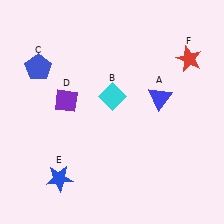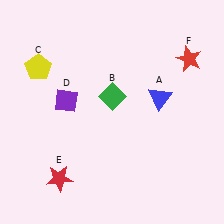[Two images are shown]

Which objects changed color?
B changed from cyan to green. C changed from blue to yellow. E changed from blue to red.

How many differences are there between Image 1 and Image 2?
There are 3 differences between the two images.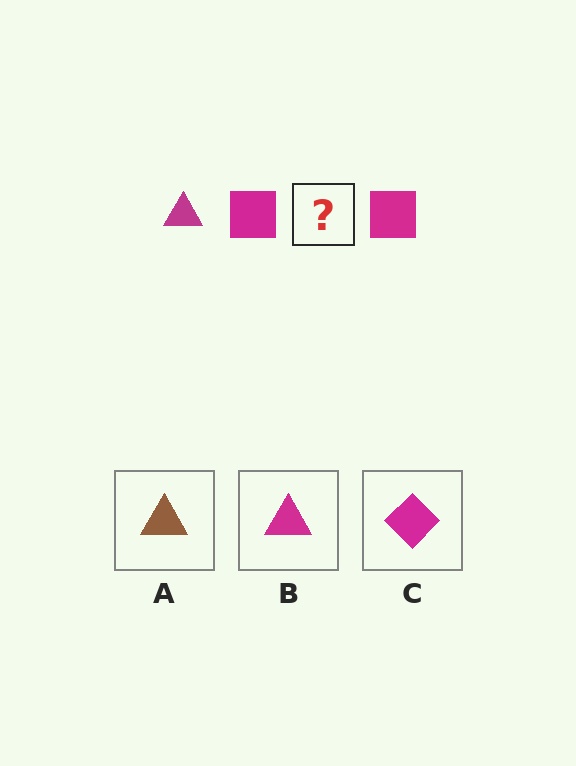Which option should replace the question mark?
Option B.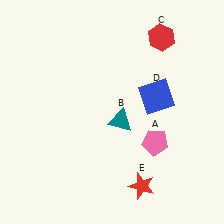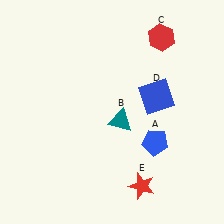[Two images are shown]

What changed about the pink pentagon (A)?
In Image 1, A is pink. In Image 2, it changed to blue.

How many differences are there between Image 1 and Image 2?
There is 1 difference between the two images.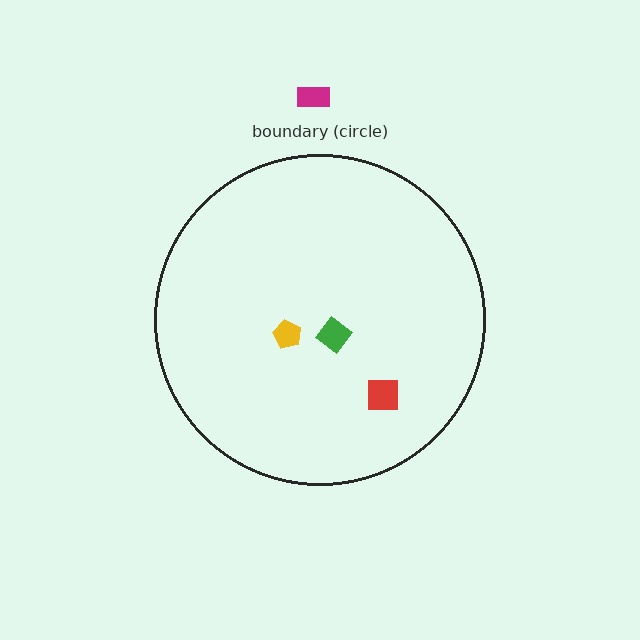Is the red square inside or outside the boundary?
Inside.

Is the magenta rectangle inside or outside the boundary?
Outside.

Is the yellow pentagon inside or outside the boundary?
Inside.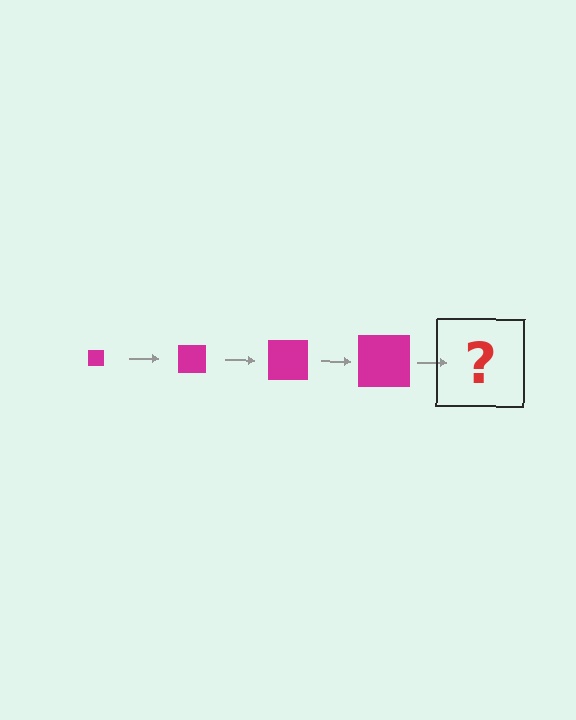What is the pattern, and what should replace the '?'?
The pattern is that the square gets progressively larger each step. The '?' should be a magenta square, larger than the previous one.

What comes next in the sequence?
The next element should be a magenta square, larger than the previous one.